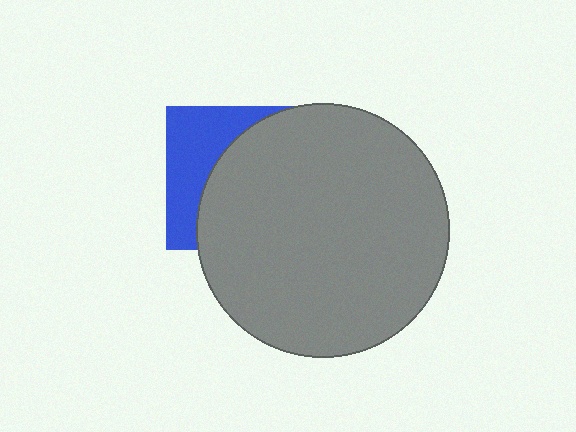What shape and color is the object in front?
The object in front is a gray circle.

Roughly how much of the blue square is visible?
A small part of it is visible (roughly 37%).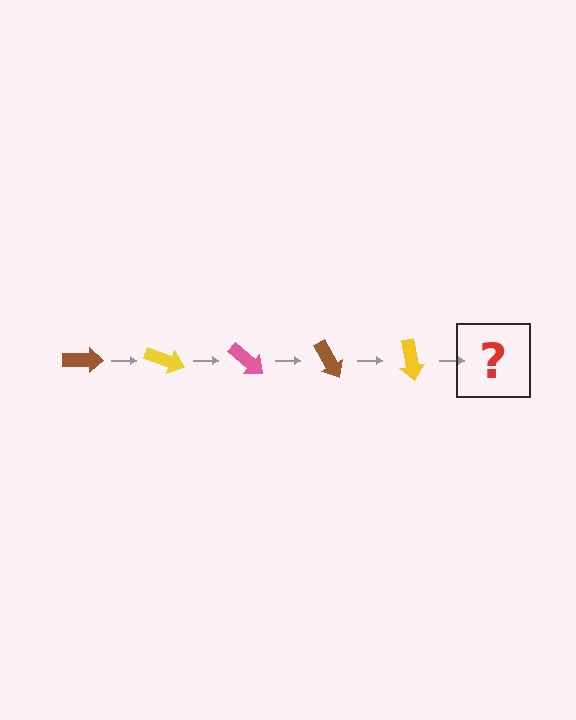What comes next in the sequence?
The next element should be a pink arrow, rotated 100 degrees from the start.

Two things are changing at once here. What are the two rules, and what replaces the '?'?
The two rules are that it rotates 20 degrees each step and the color cycles through brown, yellow, and pink. The '?' should be a pink arrow, rotated 100 degrees from the start.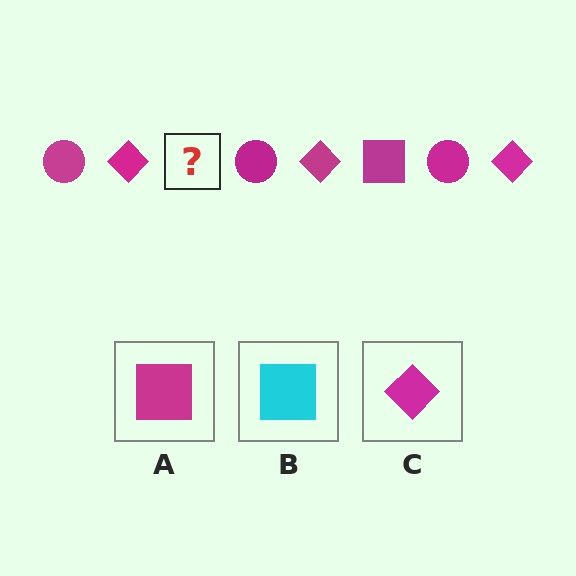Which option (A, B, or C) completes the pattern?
A.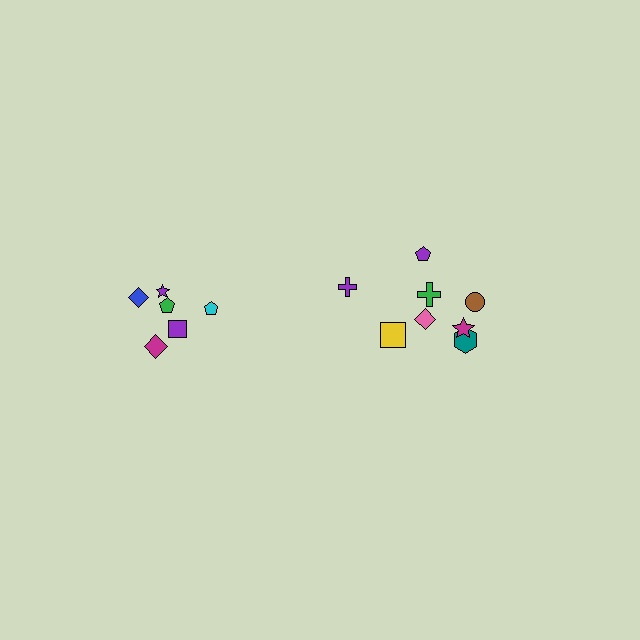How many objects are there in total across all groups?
There are 14 objects.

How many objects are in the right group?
There are 8 objects.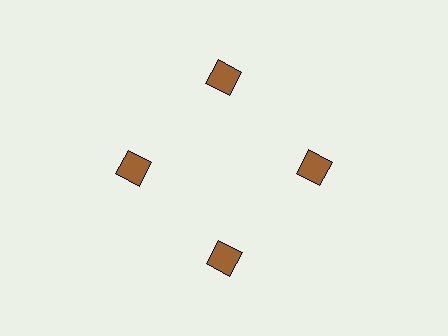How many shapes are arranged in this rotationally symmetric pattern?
There are 4 shapes, arranged in 4 groups of 1.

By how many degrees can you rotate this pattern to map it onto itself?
The pattern maps onto itself every 90 degrees of rotation.